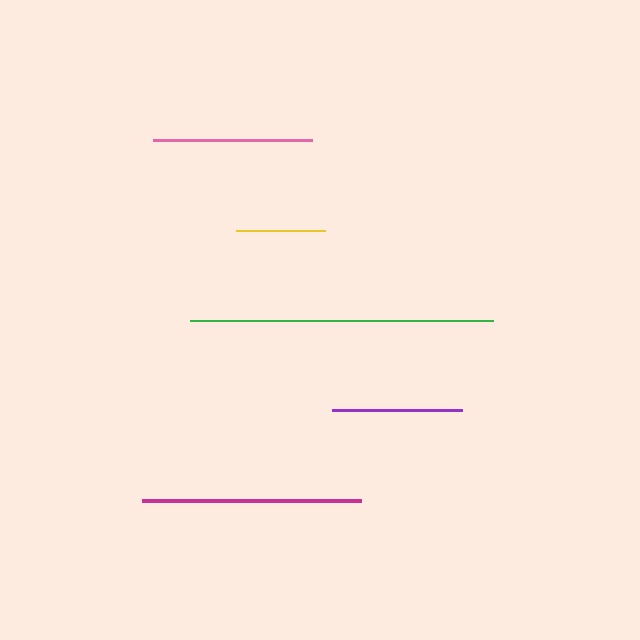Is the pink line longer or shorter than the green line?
The green line is longer than the pink line.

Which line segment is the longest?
The green line is the longest at approximately 303 pixels.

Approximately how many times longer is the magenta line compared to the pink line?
The magenta line is approximately 1.4 times the length of the pink line.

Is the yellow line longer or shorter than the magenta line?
The magenta line is longer than the yellow line.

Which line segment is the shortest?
The yellow line is the shortest at approximately 89 pixels.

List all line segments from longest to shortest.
From longest to shortest: green, magenta, pink, purple, yellow.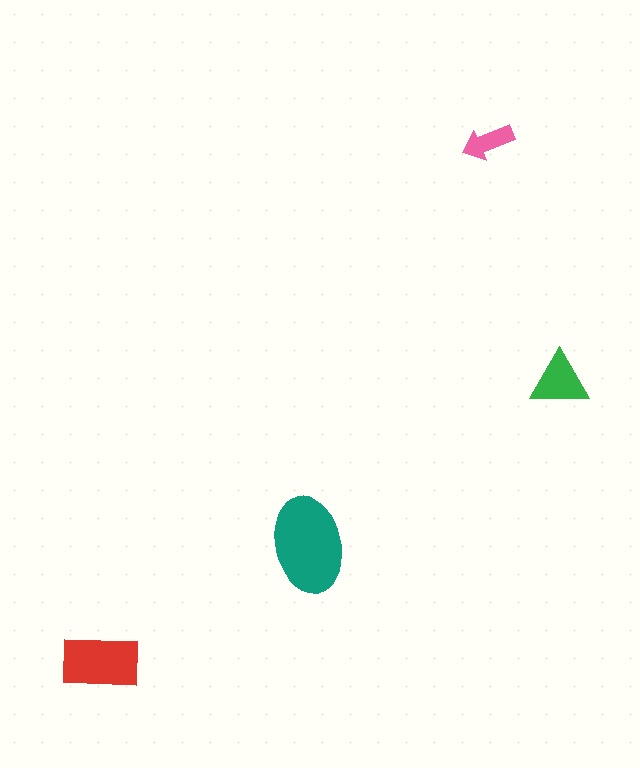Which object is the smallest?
The pink arrow.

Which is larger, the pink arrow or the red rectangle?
The red rectangle.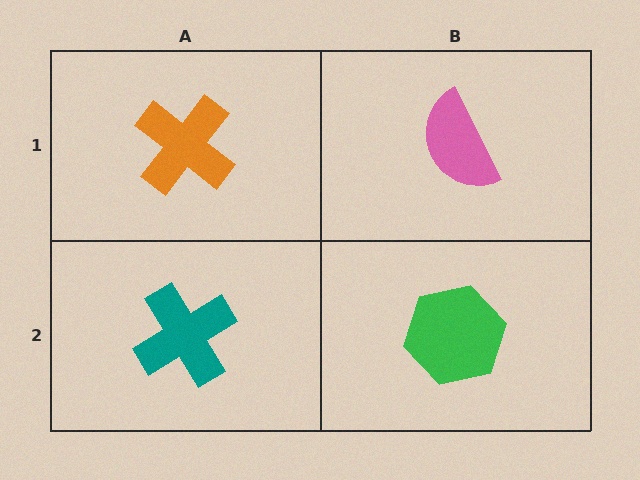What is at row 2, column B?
A green hexagon.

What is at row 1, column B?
A pink semicircle.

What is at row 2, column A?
A teal cross.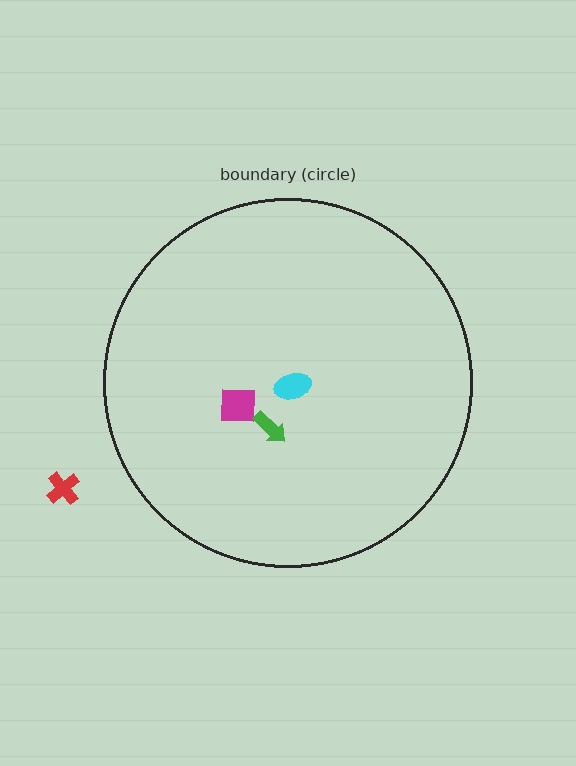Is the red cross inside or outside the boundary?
Outside.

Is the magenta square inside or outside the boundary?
Inside.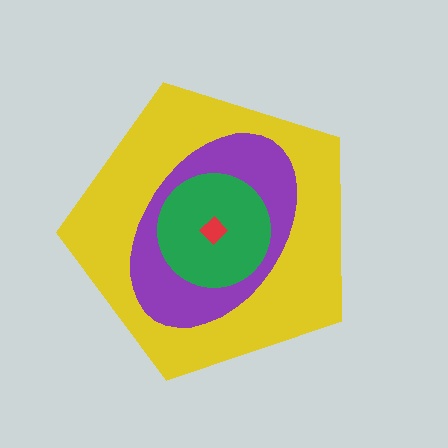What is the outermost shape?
The yellow pentagon.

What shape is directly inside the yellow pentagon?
The purple ellipse.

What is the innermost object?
The red diamond.